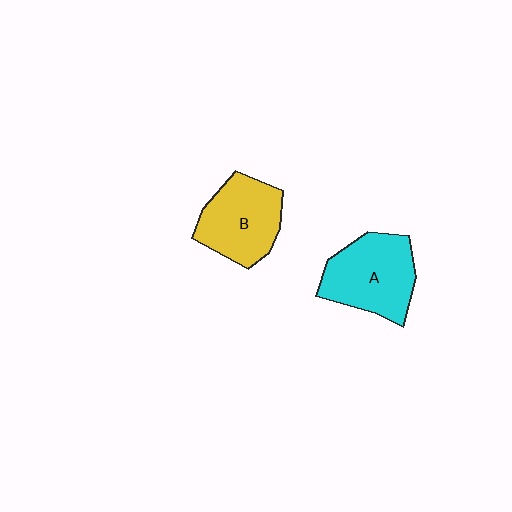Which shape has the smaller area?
Shape B (yellow).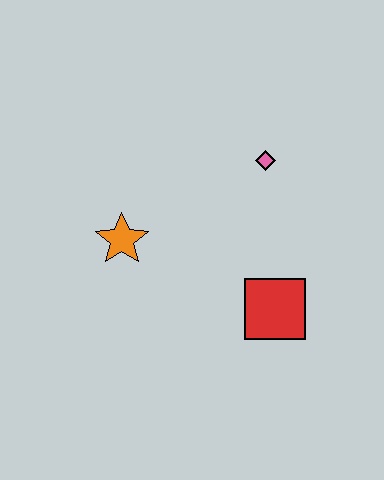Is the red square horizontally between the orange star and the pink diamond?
No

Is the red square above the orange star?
No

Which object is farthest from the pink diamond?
The orange star is farthest from the pink diamond.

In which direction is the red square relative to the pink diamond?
The red square is below the pink diamond.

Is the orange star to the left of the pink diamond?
Yes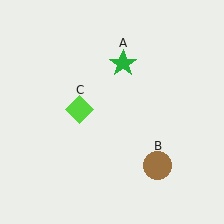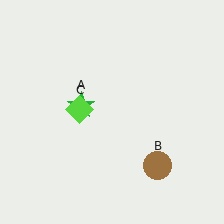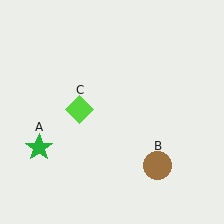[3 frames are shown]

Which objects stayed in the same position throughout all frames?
Brown circle (object B) and lime diamond (object C) remained stationary.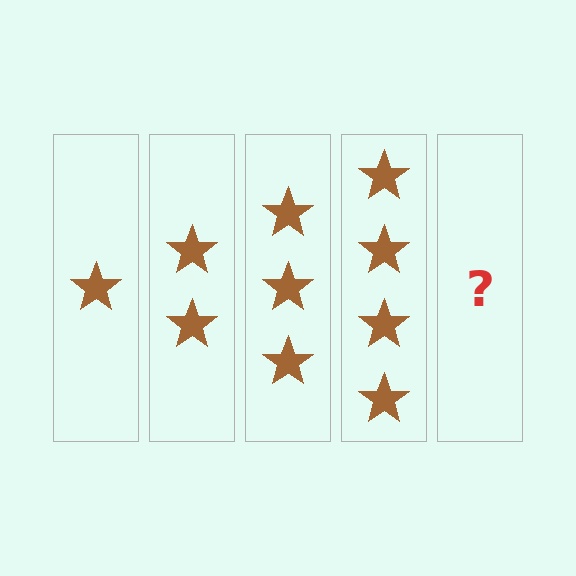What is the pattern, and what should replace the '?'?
The pattern is that each step adds one more star. The '?' should be 5 stars.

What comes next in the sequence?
The next element should be 5 stars.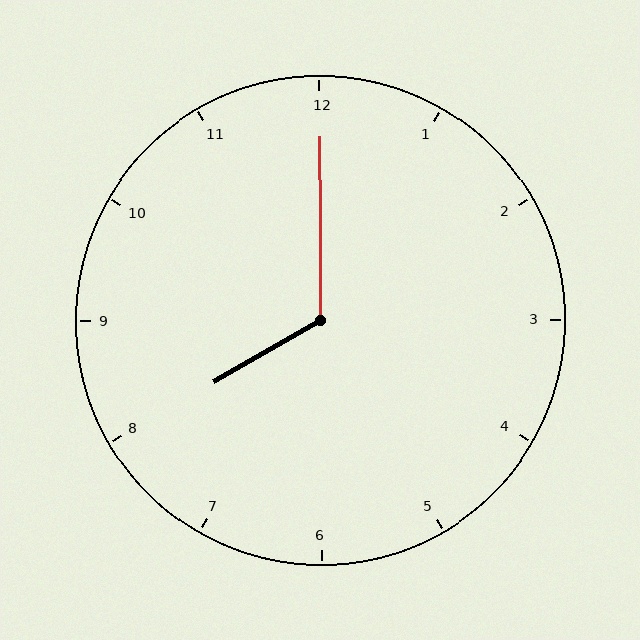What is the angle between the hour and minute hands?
Approximately 120 degrees.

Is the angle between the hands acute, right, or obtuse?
It is obtuse.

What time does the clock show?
8:00.